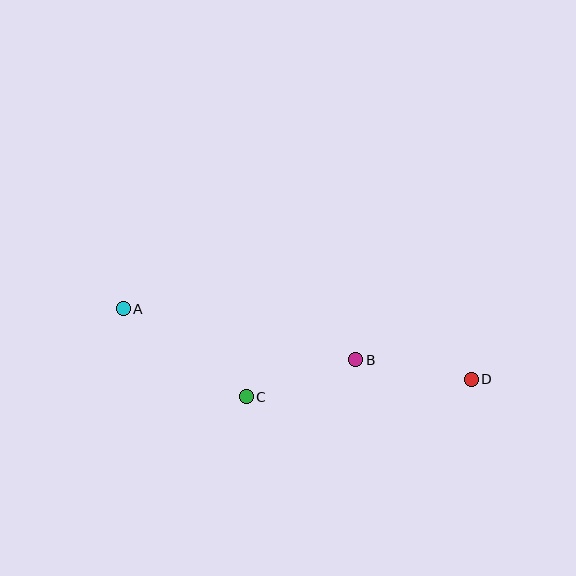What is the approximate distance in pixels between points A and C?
The distance between A and C is approximately 151 pixels.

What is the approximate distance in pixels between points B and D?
The distance between B and D is approximately 117 pixels.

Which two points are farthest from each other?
Points A and D are farthest from each other.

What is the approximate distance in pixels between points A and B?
The distance between A and B is approximately 238 pixels.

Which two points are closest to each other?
Points B and C are closest to each other.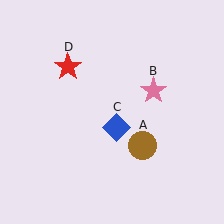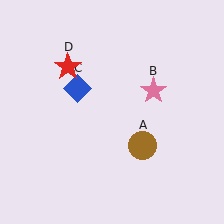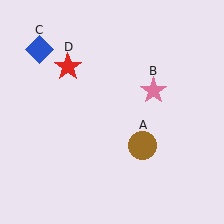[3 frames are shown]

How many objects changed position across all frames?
1 object changed position: blue diamond (object C).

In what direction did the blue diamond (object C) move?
The blue diamond (object C) moved up and to the left.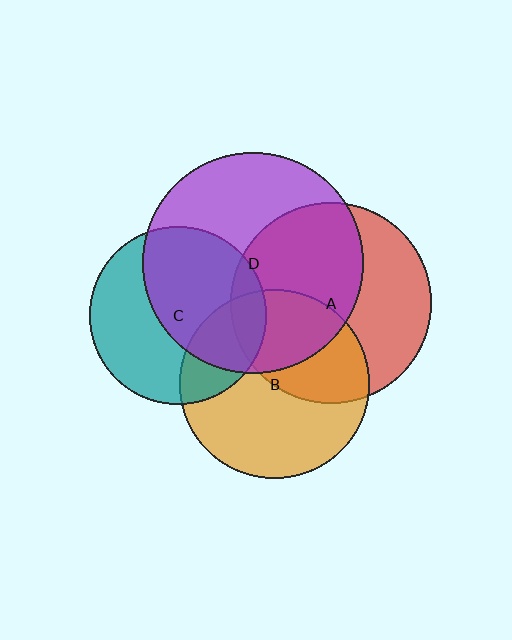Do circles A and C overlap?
Yes.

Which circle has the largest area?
Circle D (purple).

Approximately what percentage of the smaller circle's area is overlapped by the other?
Approximately 10%.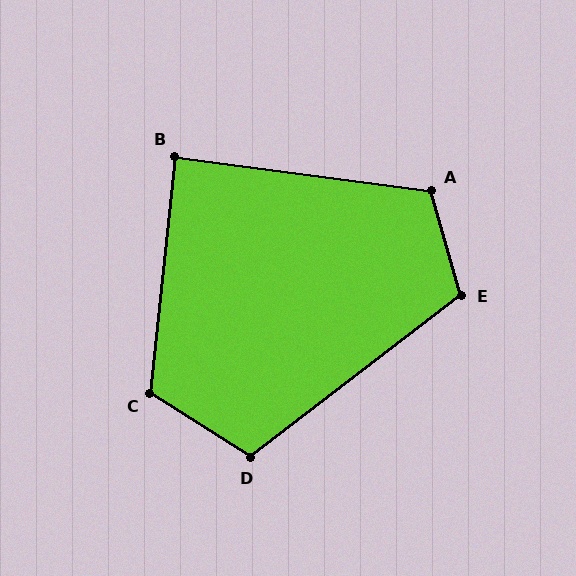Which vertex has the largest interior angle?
C, at approximately 117 degrees.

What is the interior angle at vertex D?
Approximately 110 degrees (obtuse).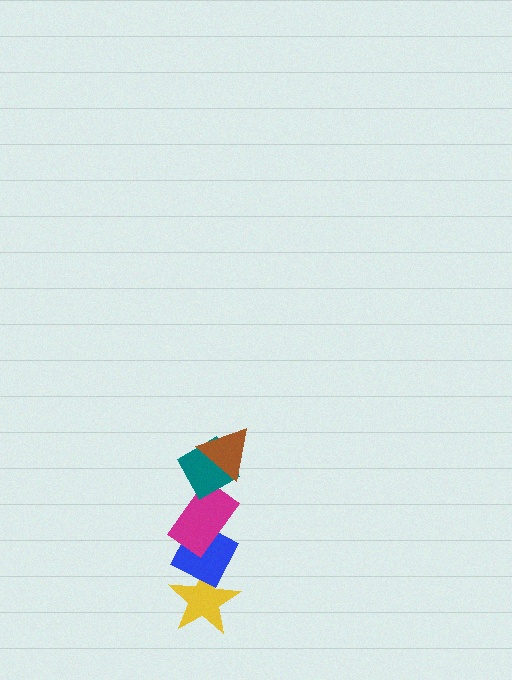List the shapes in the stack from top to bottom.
From top to bottom: the brown triangle, the teal diamond, the magenta rectangle, the blue diamond, the yellow star.